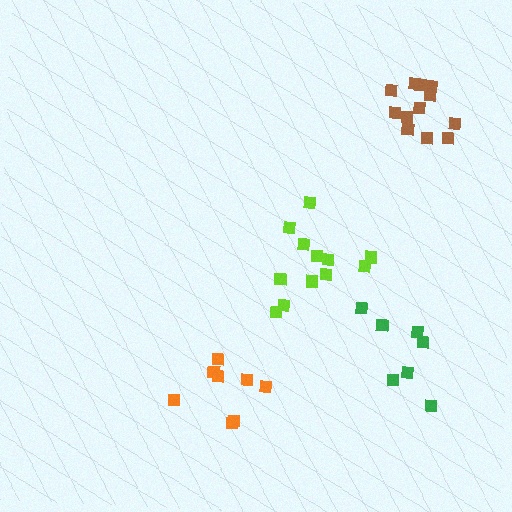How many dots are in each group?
Group 1: 12 dots, Group 2: 12 dots, Group 3: 7 dots, Group 4: 8 dots (39 total).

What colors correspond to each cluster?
The clusters are colored: brown, lime, green, orange.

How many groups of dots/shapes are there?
There are 4 groups.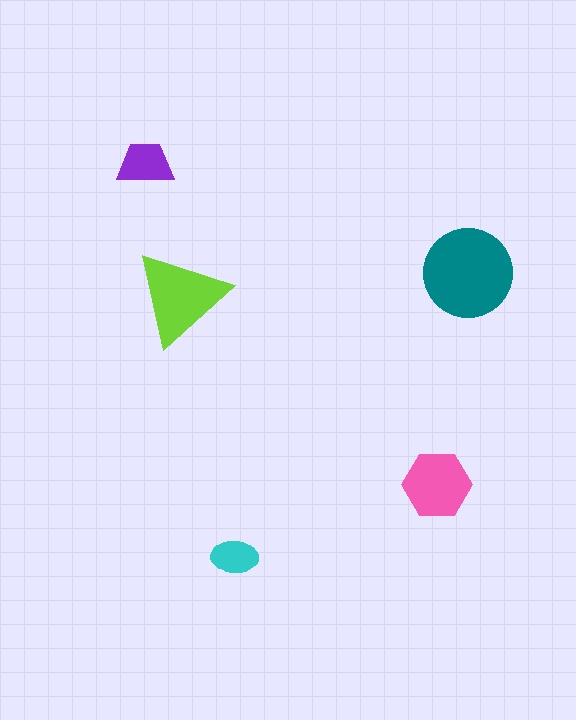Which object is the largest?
The teal circle.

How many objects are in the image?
There are 5 objects in the image.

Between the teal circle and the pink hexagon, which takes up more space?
The teal circle.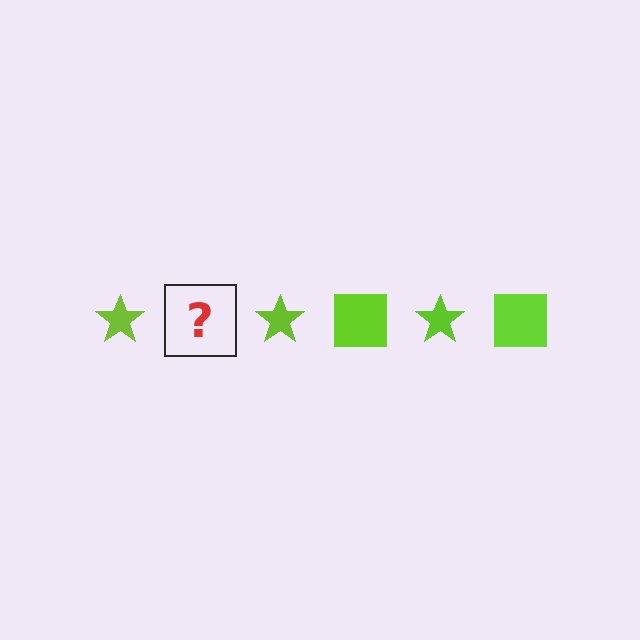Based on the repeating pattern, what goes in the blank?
The blank should be a lime square.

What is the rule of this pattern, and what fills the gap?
The rule is that the pattern cycles through star, square shapes in lime. The gap should be filled with a lime square.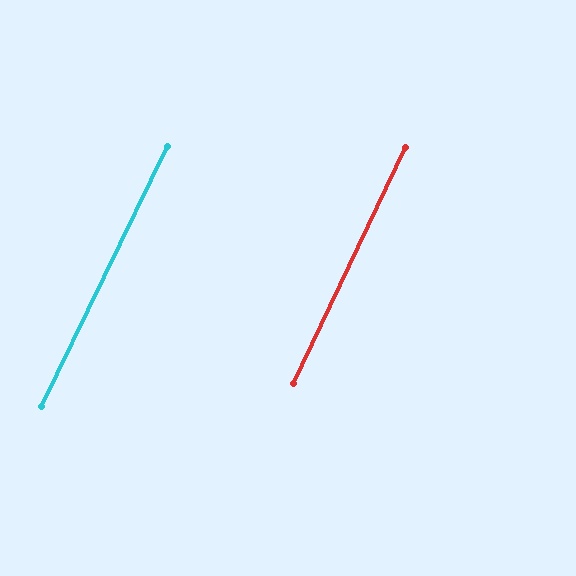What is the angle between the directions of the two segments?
Approximately 1 degree.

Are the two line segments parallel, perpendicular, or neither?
Parallel — their directions differ by only 0.6°.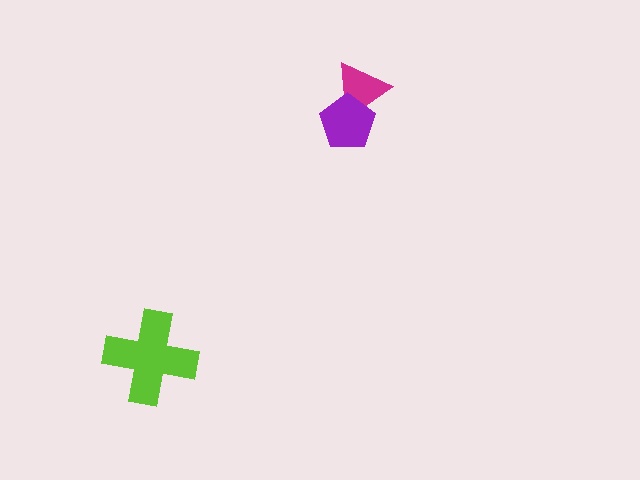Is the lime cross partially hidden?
No, no other shape covers it.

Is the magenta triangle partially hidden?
Yes, it is partially covered by another shape.